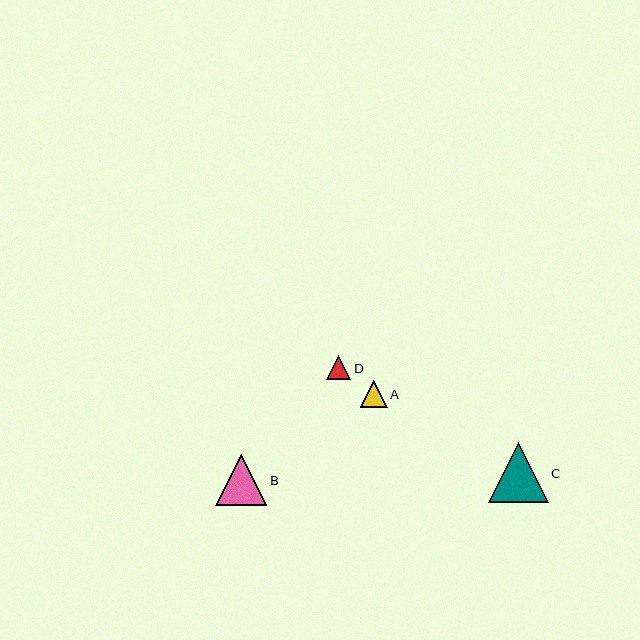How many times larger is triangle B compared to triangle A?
Triangle B is approximately 1.9 times the size of triangle A.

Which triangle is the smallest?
Triangle D is the smallest with a size of approximately 24 pixels.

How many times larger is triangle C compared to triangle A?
Triangle C is approximately 2.2 times the size of triangle A.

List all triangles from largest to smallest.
From largest to smallest: C, B, A, D.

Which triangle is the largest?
Triangle C is the largest with a size of approximately 60 pixels.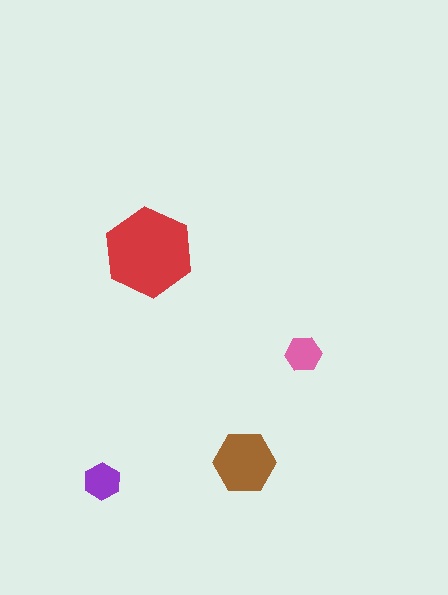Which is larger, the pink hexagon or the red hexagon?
The red one.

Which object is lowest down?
The purple hexagon is bottommost.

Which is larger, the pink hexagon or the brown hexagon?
The brown one.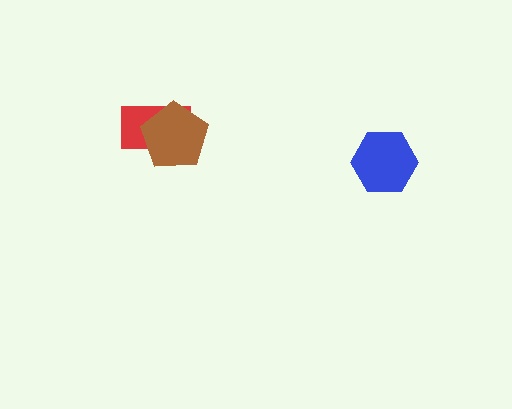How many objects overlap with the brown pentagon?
1 object overlaps with the brown pentagon.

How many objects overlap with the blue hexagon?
0 objects overlap with the blue hexagon.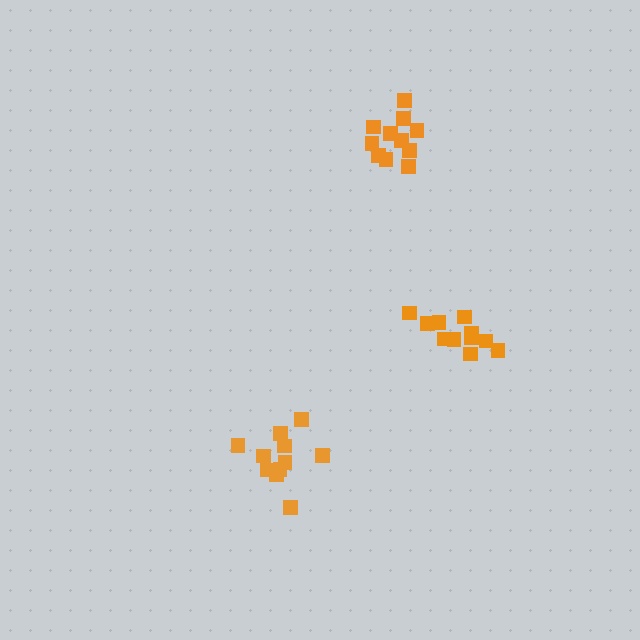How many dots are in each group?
Group 1: 11 dots, Group 2: 11 dots, Group 3: 11 dots (33 total).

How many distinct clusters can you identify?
There are 3 distinct clusters.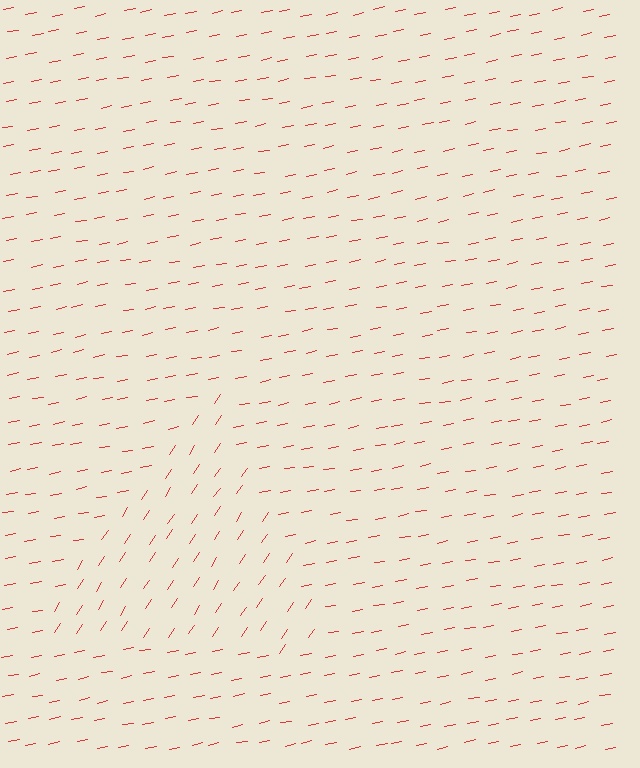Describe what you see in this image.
The image is filled with small red line segments. A triangle region in the image has lines oriented differently from the surrounding lines, creating a visible texture boundary.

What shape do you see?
I see a triangle.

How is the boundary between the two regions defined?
The boundary is defined purely by a change in line orientation (approximately 45 degrees difference). All lines are the same color and thickness.